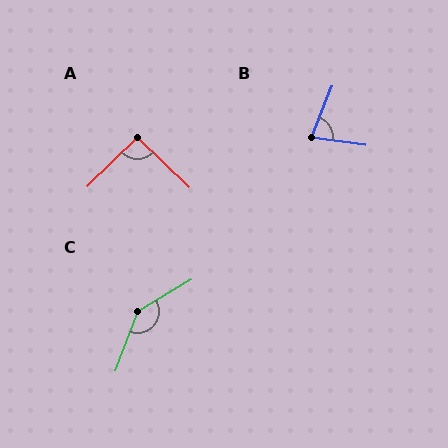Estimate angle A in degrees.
Approximately 92 degrees.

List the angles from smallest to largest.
B (75°), A (92°), C (141°).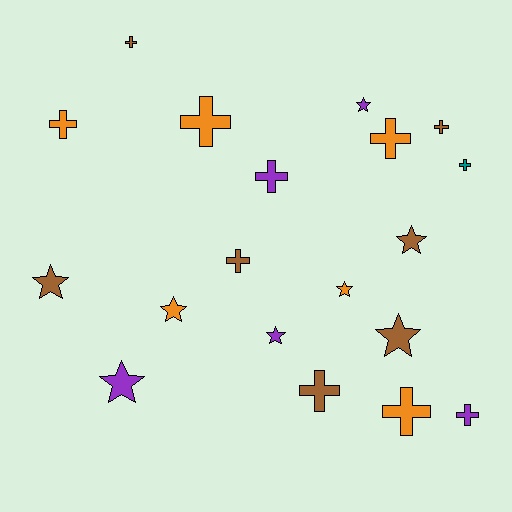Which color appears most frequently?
Brown, with 7 objects.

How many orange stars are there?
There are 2 orange stars.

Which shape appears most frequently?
Cross, with 11 objects.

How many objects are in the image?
There are 19 objects.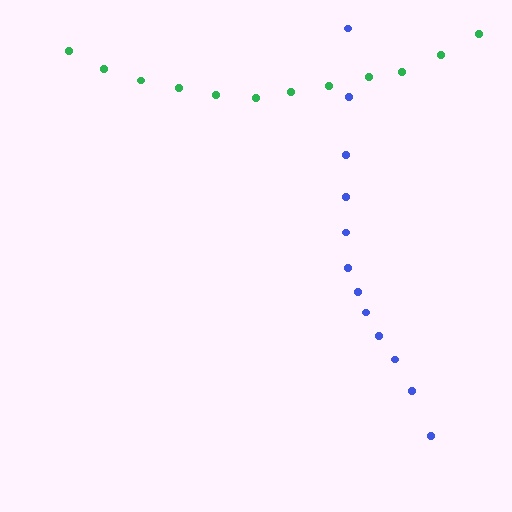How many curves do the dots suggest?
There are 2 distinct paths.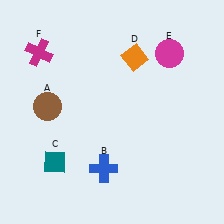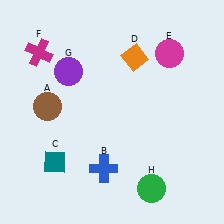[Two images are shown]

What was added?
A purple circle (G), a green circle (H) were added in Image 2.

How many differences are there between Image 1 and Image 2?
There are 2 differences between the two images.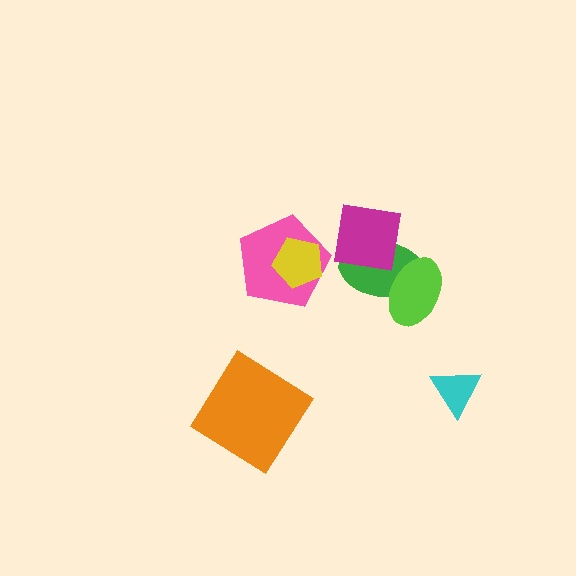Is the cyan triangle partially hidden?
No, no other shape covers it.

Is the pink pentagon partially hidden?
Yes, it is partially covered by another shape.